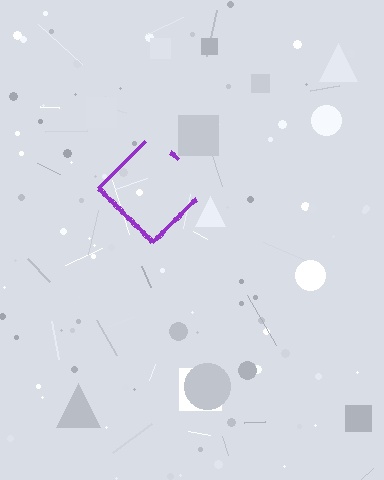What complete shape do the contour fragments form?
The contour fragments form a diamond.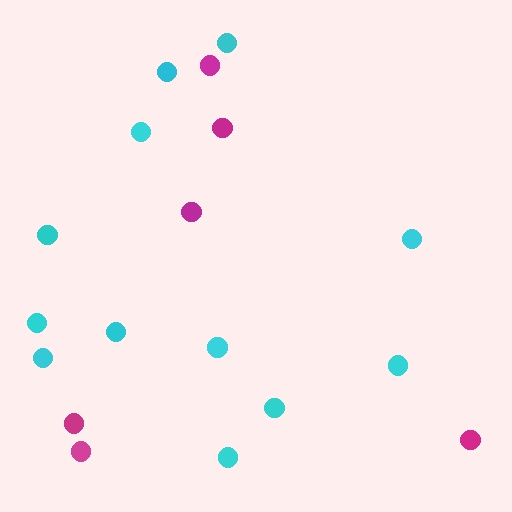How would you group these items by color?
There are 2 groups: one group of magenta circles (6) and one group of cyan circles (12).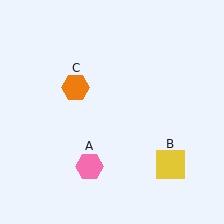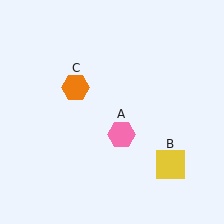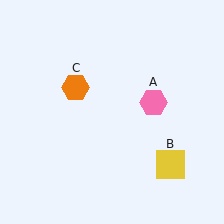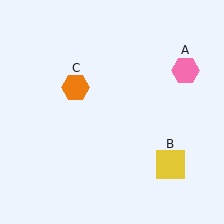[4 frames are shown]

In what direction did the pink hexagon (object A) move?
The pink hexagon (object A) moved up and to the right.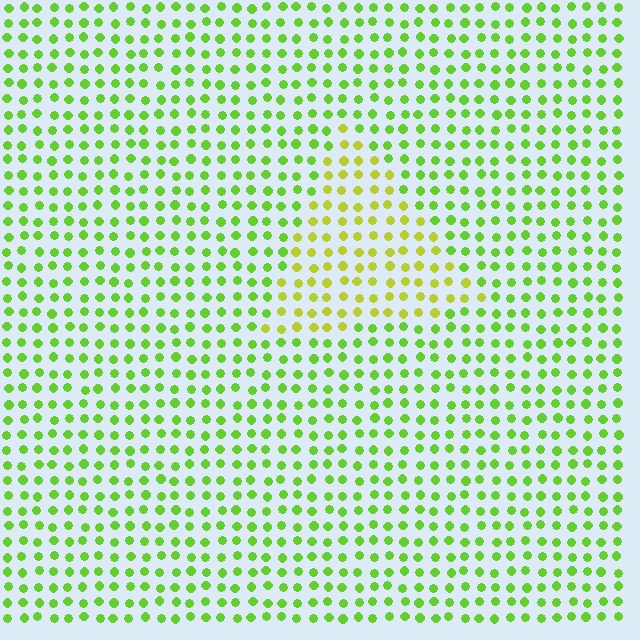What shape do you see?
I see a triangle.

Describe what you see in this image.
The image is filled with small lime elements in a uniform arrangement. A triangle-shaped region is visible where the elements are tinted to a slightly different hue, forming a subtle color boundary.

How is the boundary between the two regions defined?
The boundary is defined purely by a slight shift in hue (about 31 degrees). Spacing, size, and orientation are identical on both sides.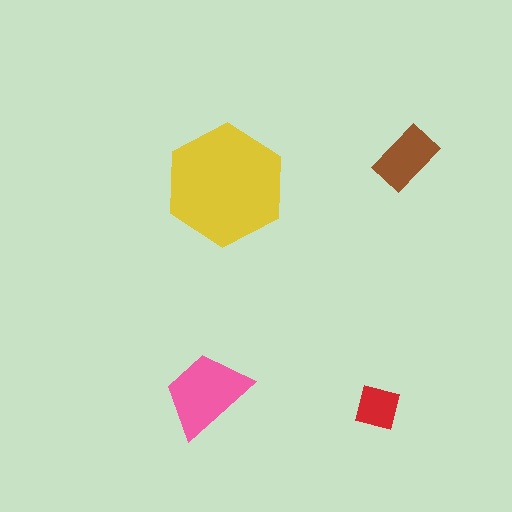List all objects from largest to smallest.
The yellow hexagon, the pink trapezoid, the brown rectangle, the red square.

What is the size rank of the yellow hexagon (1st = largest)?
1st.